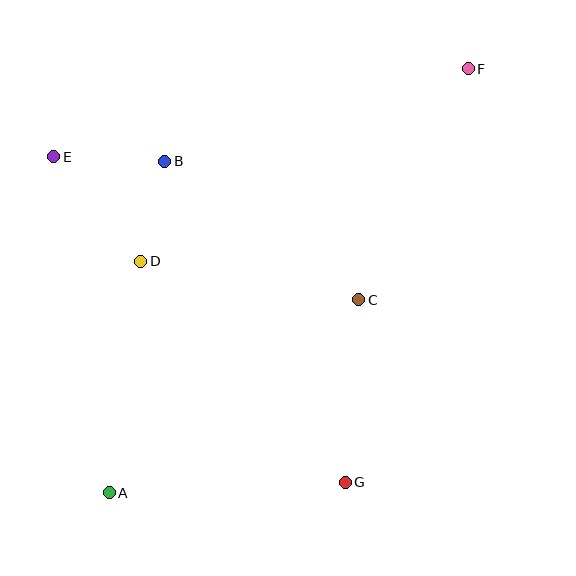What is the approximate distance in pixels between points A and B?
The distance between A and B is approximately 336 pixels.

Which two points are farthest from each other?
Points A and F are farthest from each other.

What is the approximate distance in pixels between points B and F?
The distance between B and F is approximately 317 pixels.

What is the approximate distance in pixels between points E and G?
The distance between E and G is approximately 437 pixels.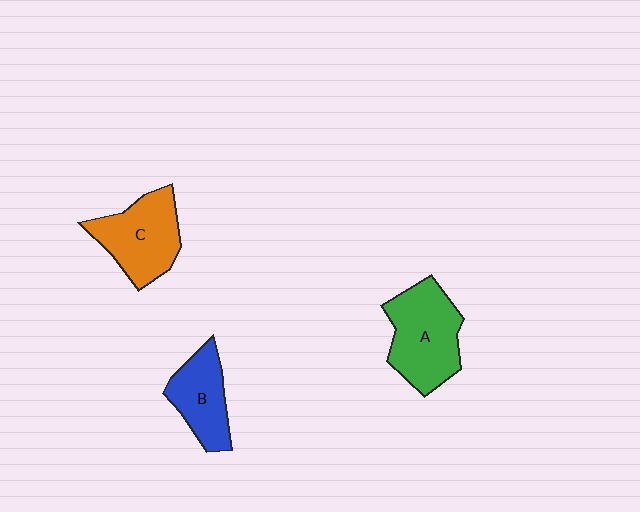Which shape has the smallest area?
Shape B (blue).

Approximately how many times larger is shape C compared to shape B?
Approximately 1.3 times.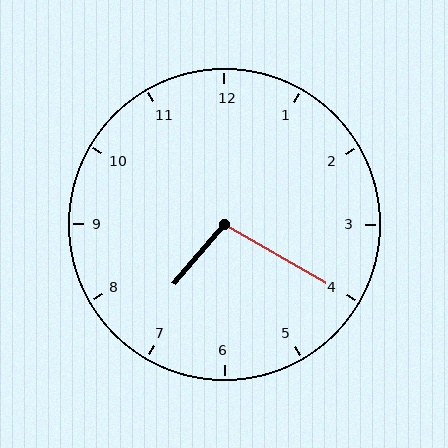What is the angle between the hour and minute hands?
Approximately 100 degrees.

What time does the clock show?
7:20.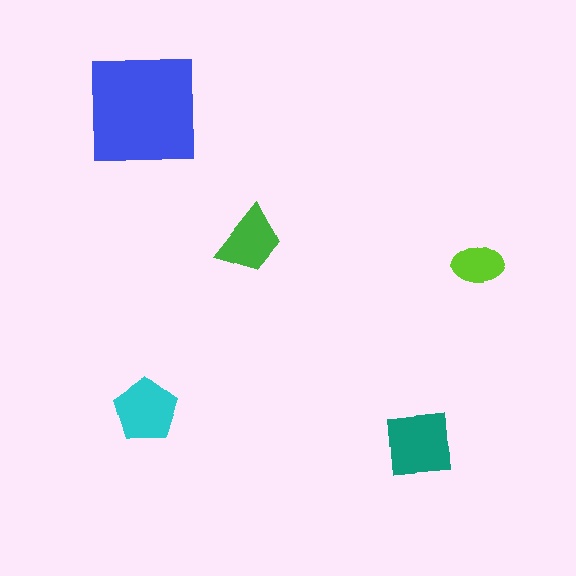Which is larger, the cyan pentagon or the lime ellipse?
The cyan pentagon.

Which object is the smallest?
The lime ellipse.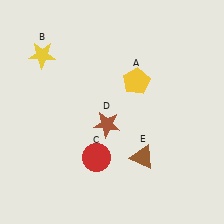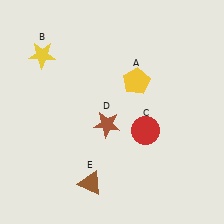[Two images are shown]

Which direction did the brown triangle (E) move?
The brown triangle (E) moved left.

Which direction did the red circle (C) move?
The red circle (C) moved right.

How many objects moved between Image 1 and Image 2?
2 objects moved between the two images.